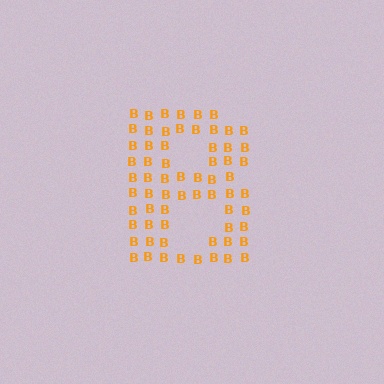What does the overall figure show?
The overall figure shows the letter B.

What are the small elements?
The small elements are letter B's.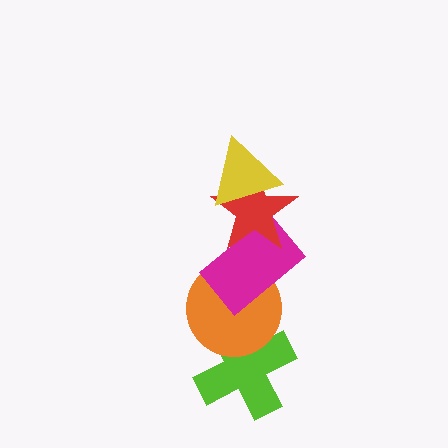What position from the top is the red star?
The red star is 2nd from the top.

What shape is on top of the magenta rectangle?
The red star is on top of the magenta rectangle.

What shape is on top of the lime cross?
The orange circle is on top of the lime cross.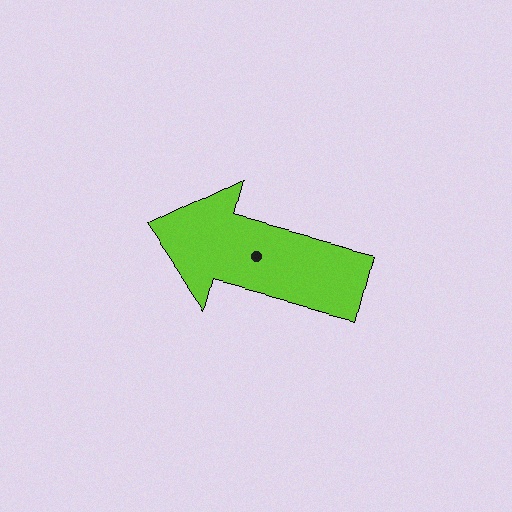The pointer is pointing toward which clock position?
Roughly 9 o'clock.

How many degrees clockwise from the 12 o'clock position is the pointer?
Approximately 285 degrees.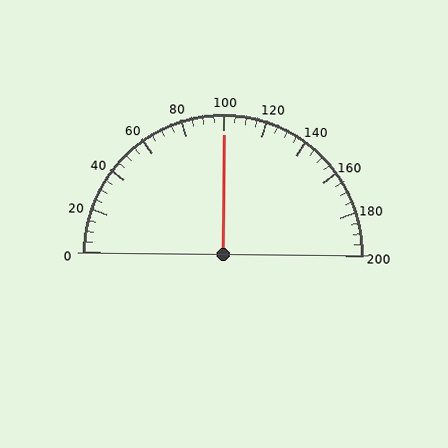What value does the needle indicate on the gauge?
The needle indicates approximately 100.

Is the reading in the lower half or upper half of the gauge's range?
The reading is in the upper half of the range (0 to 200).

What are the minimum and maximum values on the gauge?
The gauge ranges from 0 to 200.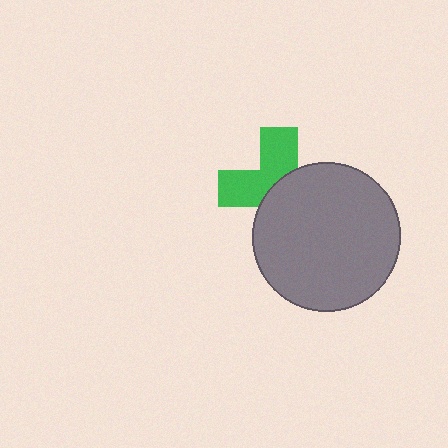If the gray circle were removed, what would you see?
You would see the complete green cross.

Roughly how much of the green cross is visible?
About half of it is visible (roughly 47%).